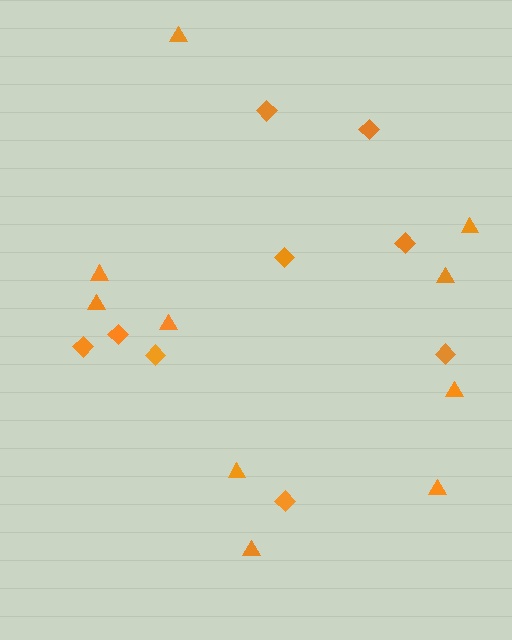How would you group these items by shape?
There are 2 groups: one group of triangles (10) and one group of diamonds (9).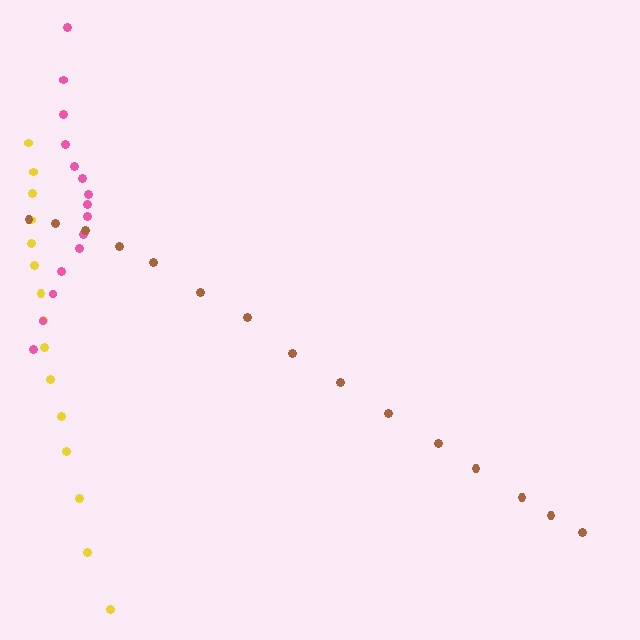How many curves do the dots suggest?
There are 3 distinct paths.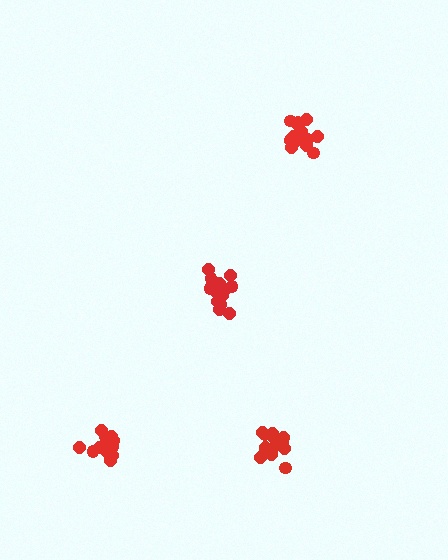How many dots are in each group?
Group 1: 15 dots, Group 2: 14 dots, Group 3: 15 dots, Group 4: 19 dots (63 total).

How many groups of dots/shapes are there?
There are 4 groups.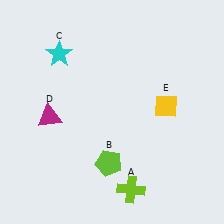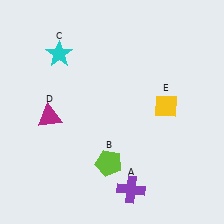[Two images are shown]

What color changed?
The cross (A) changed from lime in Image 1 to purple in Image 2.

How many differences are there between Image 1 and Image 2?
There is 1 difference between the two images.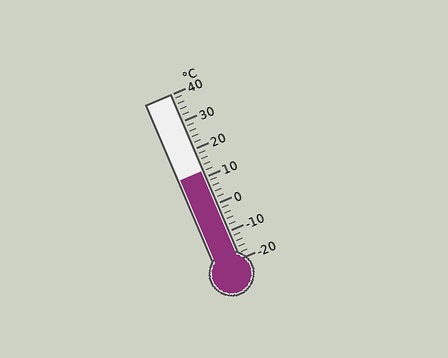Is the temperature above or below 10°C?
The temperature is above 10°C.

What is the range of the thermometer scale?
The thermometer scale ranges from -20°C to 40°C.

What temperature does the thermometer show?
The thermometer shows approximately 12°C.